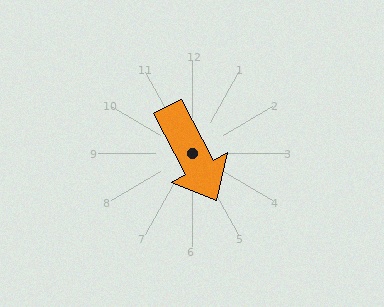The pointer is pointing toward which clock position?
Roughly 5 o'clock.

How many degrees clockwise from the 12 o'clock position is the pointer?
Approximately 153 degrees.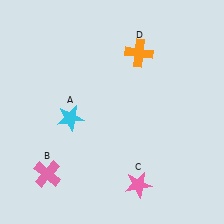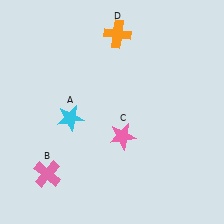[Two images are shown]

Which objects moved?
The objects that moved are: the pink star (C), the orange cross (D).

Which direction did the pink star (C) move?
The pink star (C) moved up.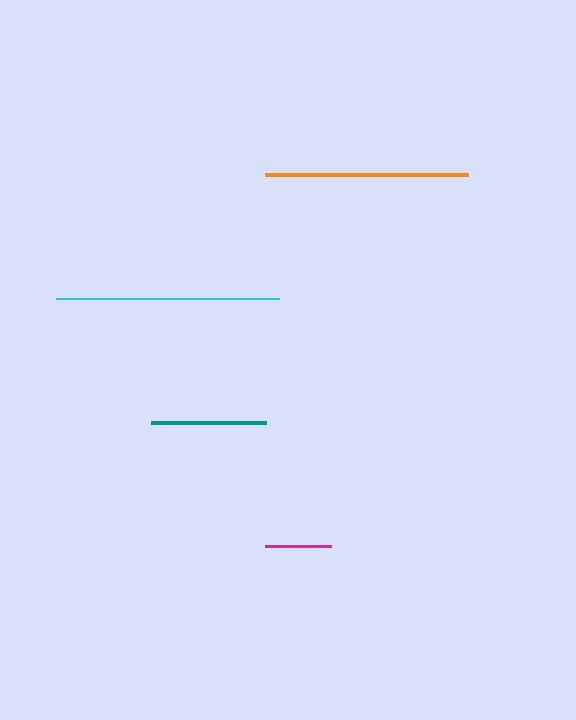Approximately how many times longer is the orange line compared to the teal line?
The orange line is approximately 1.8 times the length of the teal line.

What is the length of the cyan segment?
The cyan segment is approximately 223 pixels long.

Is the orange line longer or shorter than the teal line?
The orange line is longer than the teal line.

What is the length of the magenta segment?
The magenta segment is approximately 67 pixels long.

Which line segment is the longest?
The cyan line is the longest at approximately 223 pixels.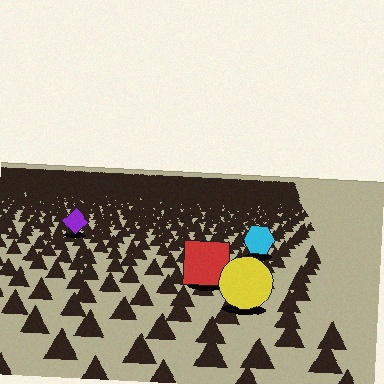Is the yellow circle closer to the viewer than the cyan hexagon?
Yes. The yellow circle is closer — you can tell from the texture gradient: the ground texture is coarser near it.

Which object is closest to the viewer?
The yellow circle is closest. The texture marks near it are larger and more spread out.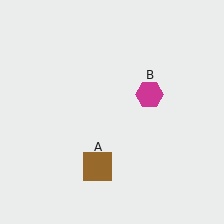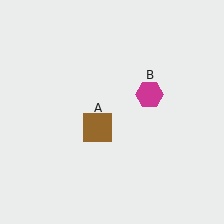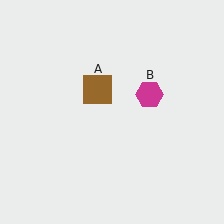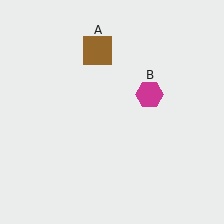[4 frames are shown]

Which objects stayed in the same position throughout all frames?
Magenta hexagon (object B) remained stationary.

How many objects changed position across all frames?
1 object changed position: brown square (object A).